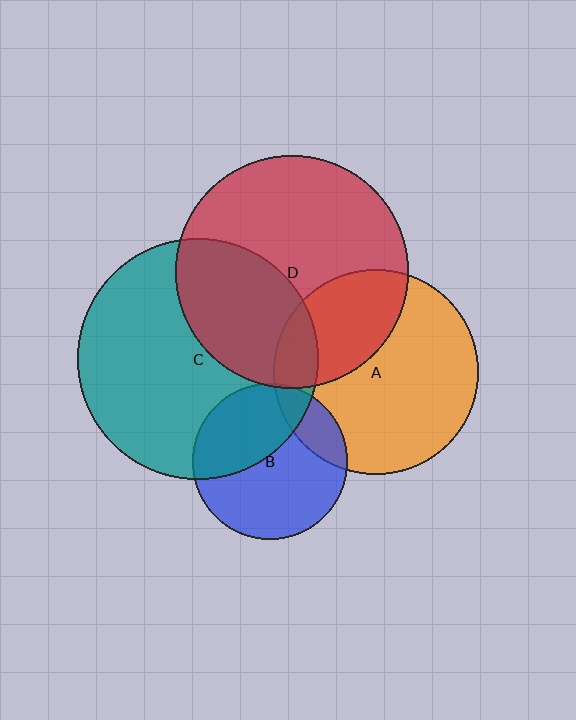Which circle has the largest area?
Circle C (teal).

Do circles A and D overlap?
Yes.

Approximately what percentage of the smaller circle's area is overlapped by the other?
Approximately 35%.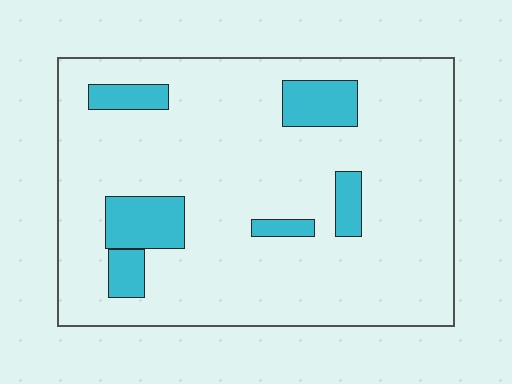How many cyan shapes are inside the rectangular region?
6.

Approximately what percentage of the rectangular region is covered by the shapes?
Approximately 15%.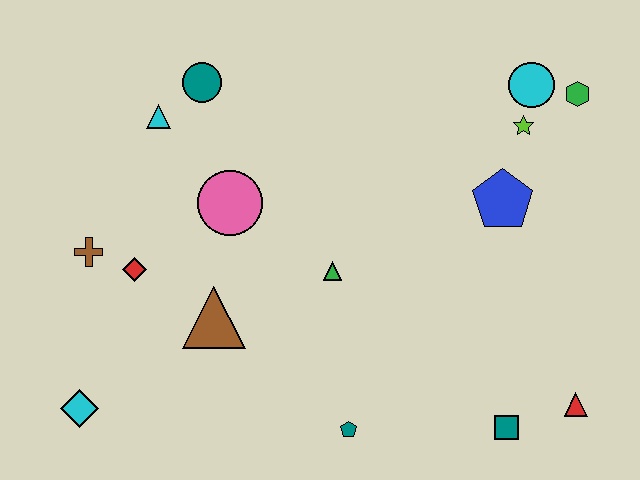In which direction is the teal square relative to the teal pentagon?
The teal square is to the right of the teal pentagon.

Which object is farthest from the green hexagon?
The cyan diamond is farthest from the green hexagon.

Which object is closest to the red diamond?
The brown cross is closest to the red diamond.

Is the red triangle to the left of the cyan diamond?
No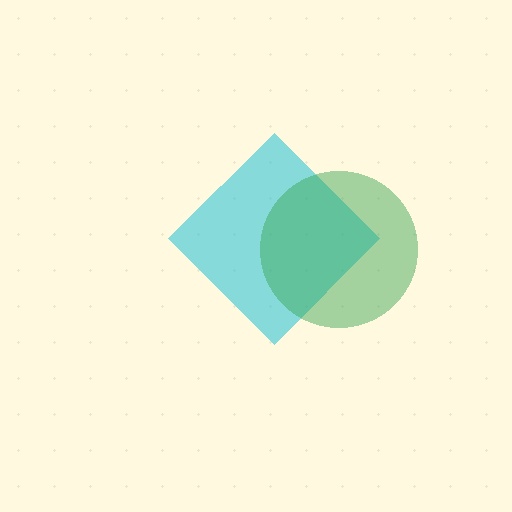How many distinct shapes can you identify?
There are 2 distinct shapes: a cyan diamond, a green circle.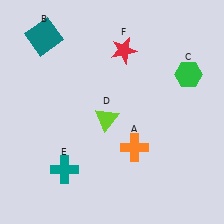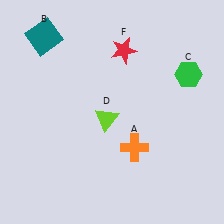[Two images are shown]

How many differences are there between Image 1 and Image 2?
There is 1 difference between the two images.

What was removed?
The teal cross (E) was removed in Image 2.